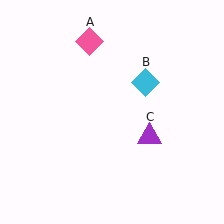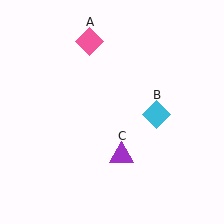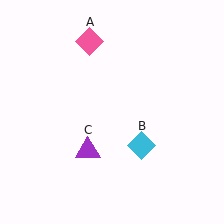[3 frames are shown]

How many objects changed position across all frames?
2 objects changed position: cyan diamond (object B), purple triangle (object C).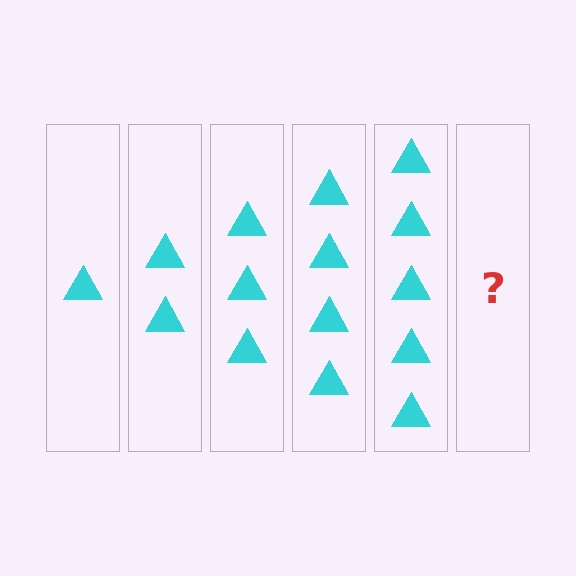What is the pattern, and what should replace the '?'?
The pattern is that each step adds one more triangle. The '?' should be 6 triangles.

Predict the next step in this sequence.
The next step is 6 triangles.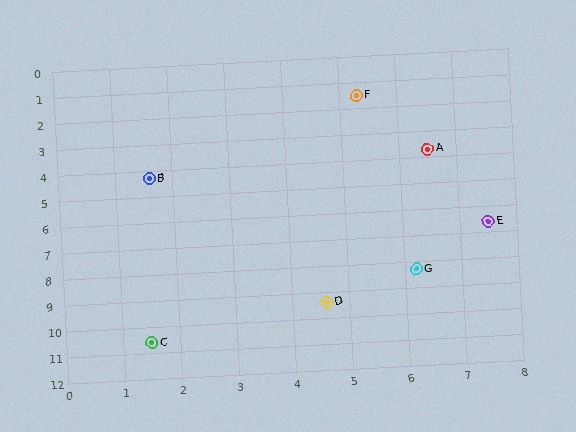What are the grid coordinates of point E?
Point E is at approximately (7.5, 6.6).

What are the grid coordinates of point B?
Point B is at approximately (1.6, 4.3).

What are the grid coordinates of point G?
Point G is at approximately (6.2, 8.3).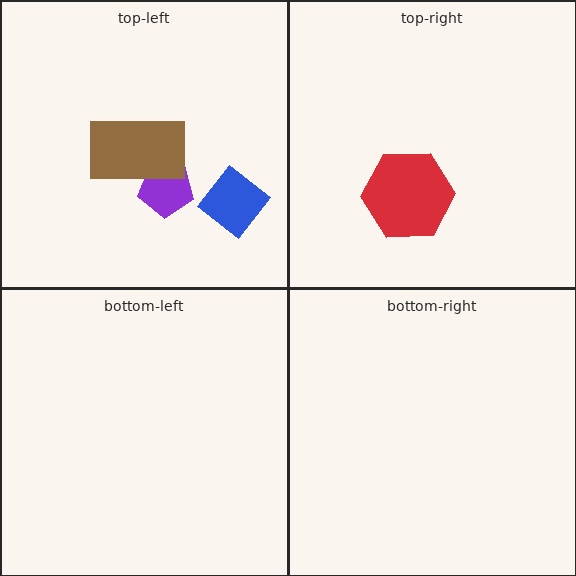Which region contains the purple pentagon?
The top-left region.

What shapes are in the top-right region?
The red hexagon.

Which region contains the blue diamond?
The top-left region.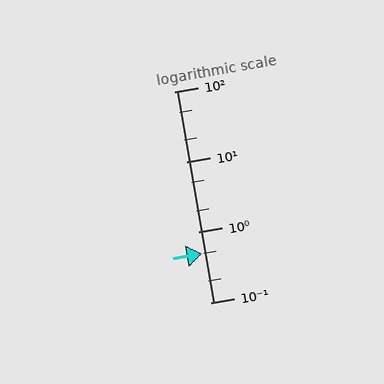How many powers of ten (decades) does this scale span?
The scale spans 3 decades, from 0.1 to 100.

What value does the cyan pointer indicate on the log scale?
The pointer indicates approximately 0.5.